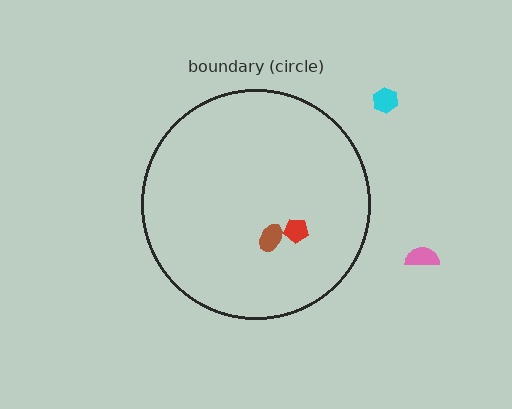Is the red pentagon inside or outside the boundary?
Inside.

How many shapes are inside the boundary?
2 inside, 2 outside.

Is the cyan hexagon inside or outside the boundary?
Outside.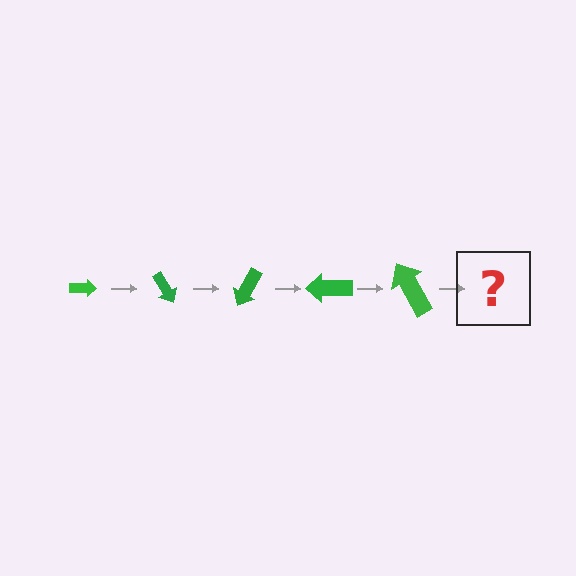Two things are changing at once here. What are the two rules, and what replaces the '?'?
The two rules are that the arrow grows larger each step and it rotates 60 degrees each step. The '?' should be an arrow, larger than the previous one and rotated 300 degrees from the start.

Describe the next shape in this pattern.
It should be an arrow, larger than the previous one and rotated 300 degrees from the start.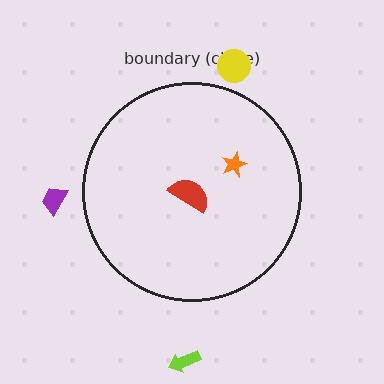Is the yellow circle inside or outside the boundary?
Outside.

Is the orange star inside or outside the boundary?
Inside.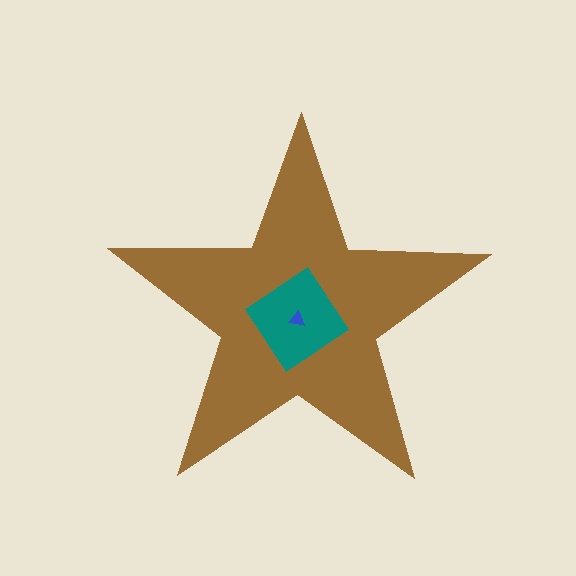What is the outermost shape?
The brown star.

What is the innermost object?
The blue triangle.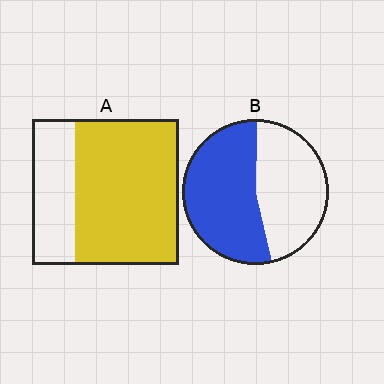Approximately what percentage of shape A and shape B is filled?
A is approximately 70% and B is approximately 55%.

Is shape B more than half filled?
Yes.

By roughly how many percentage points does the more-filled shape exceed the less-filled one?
By roughly 15 percentage points (A over B).